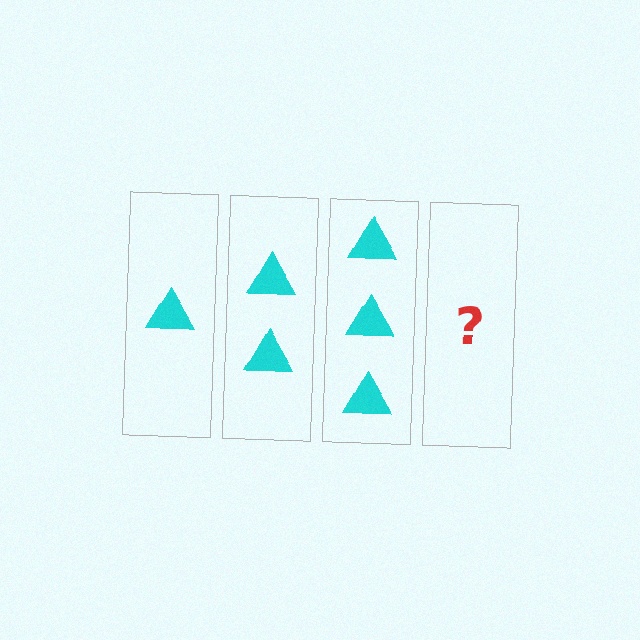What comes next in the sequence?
The next element should be 4 triangles.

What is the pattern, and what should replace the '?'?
The pattern is that each step adds one more triangle. The '?' should be 4 triangles.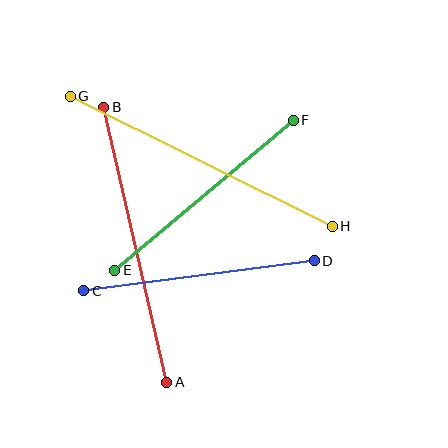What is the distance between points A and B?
The distance is approximately 282 pixels.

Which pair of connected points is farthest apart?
Points G and H are farthest apart.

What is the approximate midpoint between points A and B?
The midpoint is at approximately (135, 245) pixels.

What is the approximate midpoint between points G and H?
The midpoint is at approximately (201, 161) pixels.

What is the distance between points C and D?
The distance is approximately 232 pixels.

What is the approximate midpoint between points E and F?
The midpoint is at approximately (204, 195) pixels.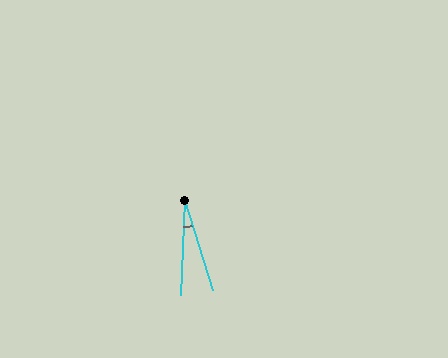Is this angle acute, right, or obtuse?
It is acute.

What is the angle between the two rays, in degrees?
Approximately 20 degrees.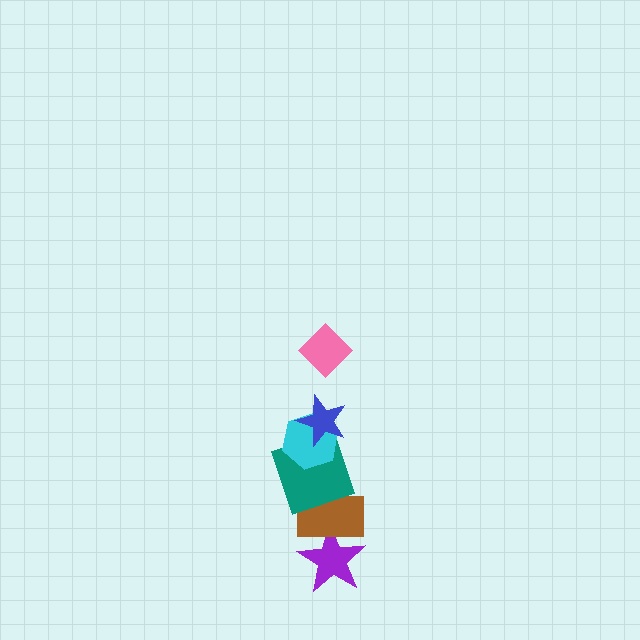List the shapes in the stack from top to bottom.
From top to bottom: the pink diamond, the blue star, the cyan hexagon, the teal square, the brown rectangle, the purple star.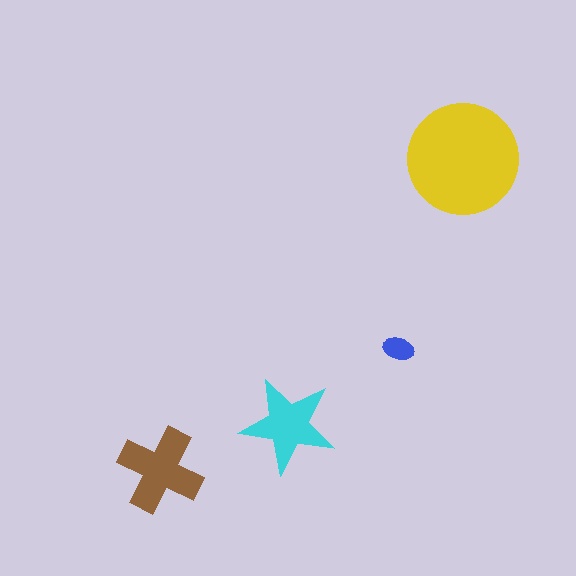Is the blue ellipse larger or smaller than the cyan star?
Smaller.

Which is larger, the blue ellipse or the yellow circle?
The yellow circle.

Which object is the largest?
The yellow circle.